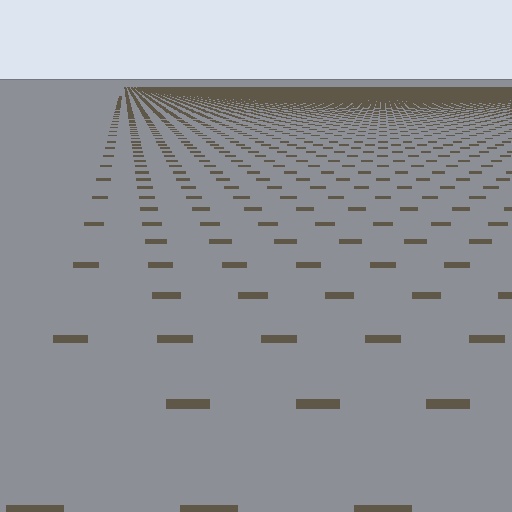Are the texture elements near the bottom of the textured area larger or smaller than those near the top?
Larger. Near the bottom, elements are closer to the viewer and appear at a bigger on-screen size.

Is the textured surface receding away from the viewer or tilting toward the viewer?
The surface is receding away from the viewer. Texture elements get smaller and denser toward the top.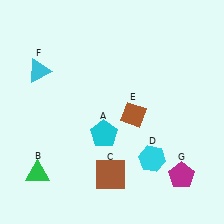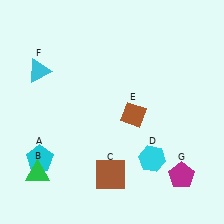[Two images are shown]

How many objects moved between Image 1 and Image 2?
1 object moved between the two images.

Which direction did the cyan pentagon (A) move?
The cyan pentagon (A) moved left.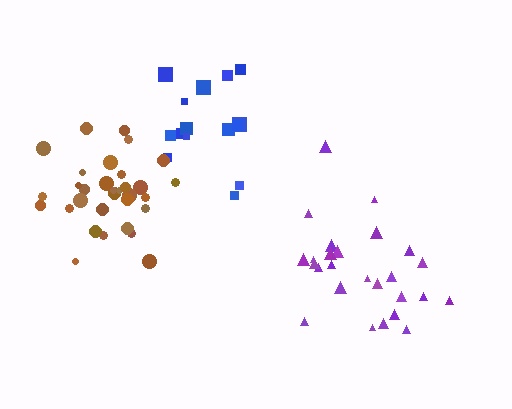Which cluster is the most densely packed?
Brown.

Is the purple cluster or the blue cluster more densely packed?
Blue.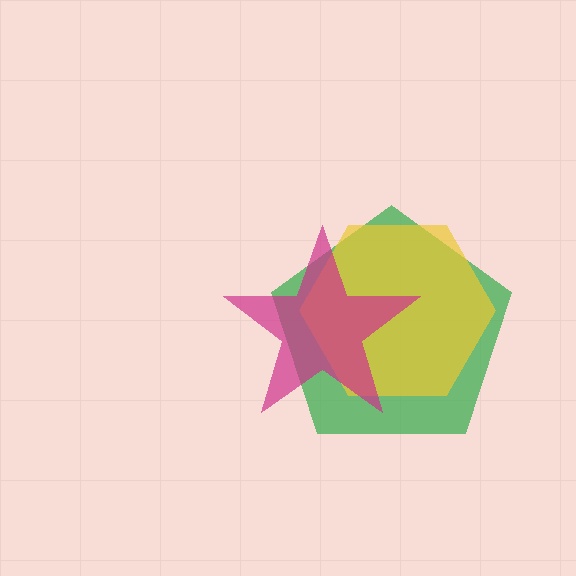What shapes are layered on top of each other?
The layered shapes are: a green pentagon, a yellow hexagon, a magenta star.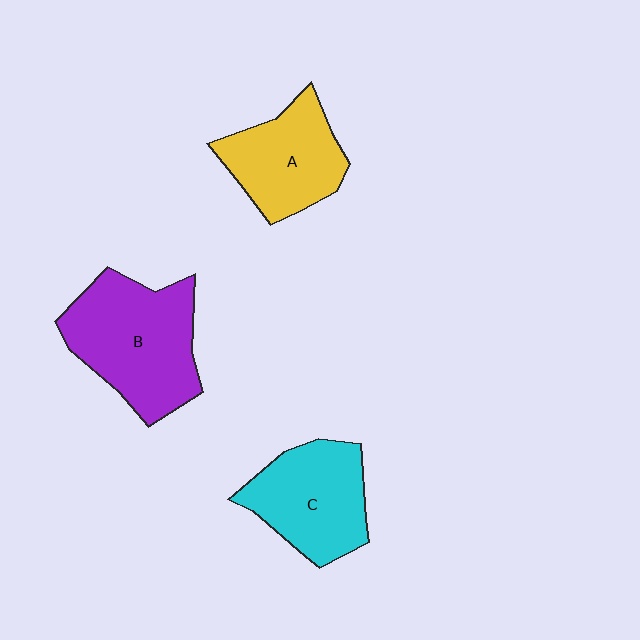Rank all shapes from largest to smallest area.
From largest to smallest: B (purple), C (cyan), A (yellow).